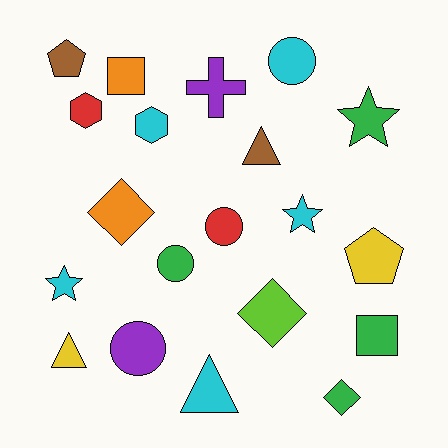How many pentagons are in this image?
There are 2 pentagons.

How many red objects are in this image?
There are 2 red objects.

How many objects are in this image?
There are 20 objects.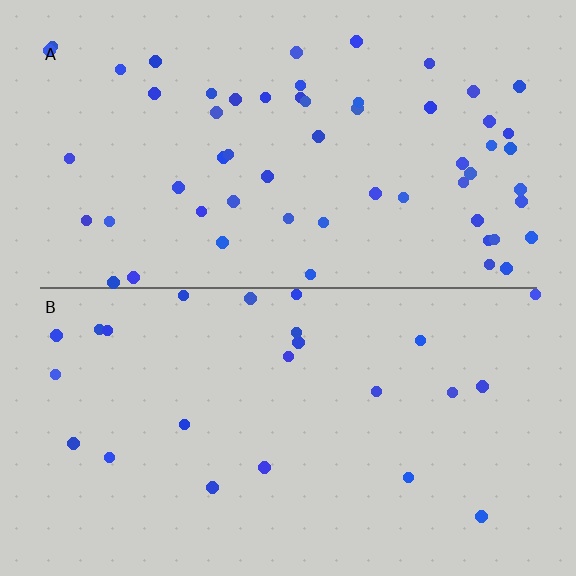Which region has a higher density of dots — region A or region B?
A (the top).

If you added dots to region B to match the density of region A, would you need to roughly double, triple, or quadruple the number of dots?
Approximately double.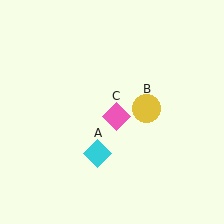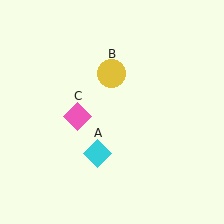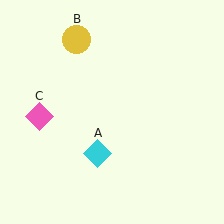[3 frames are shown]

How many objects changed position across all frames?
2 objects changed position: yellow circle (object B), pink diamond (object C).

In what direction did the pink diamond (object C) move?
The pink diamond (object C) moved left.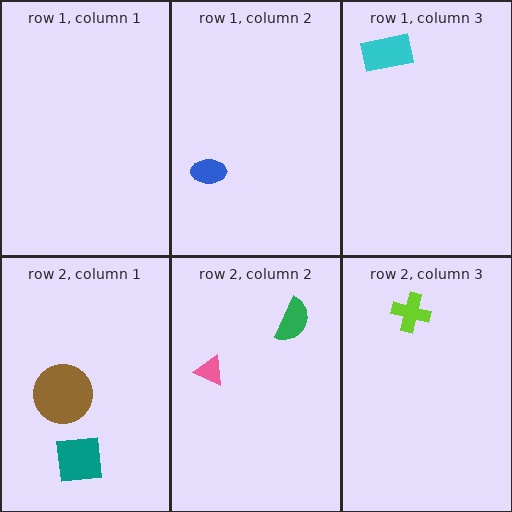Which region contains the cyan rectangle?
The row 1, column 3 region.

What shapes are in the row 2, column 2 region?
The green semicircle, the pink triangle.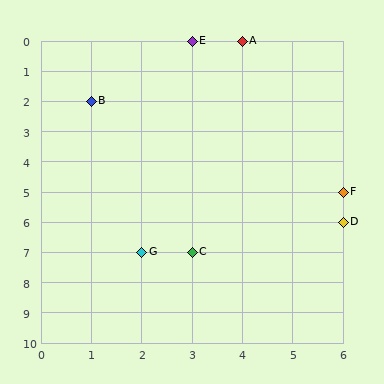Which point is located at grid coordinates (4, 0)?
Point A is at (4, 0).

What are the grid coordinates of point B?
Point B is at grid coordinates (1, 2).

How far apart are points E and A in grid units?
Points E and A are 1 column apart.